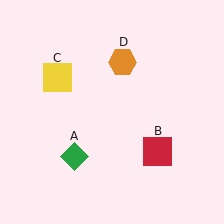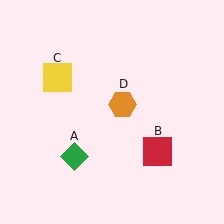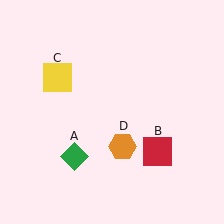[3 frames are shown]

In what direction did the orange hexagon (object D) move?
The orange hexagon (object D) moved down.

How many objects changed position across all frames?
1 object changed position: orange hexagon (object D).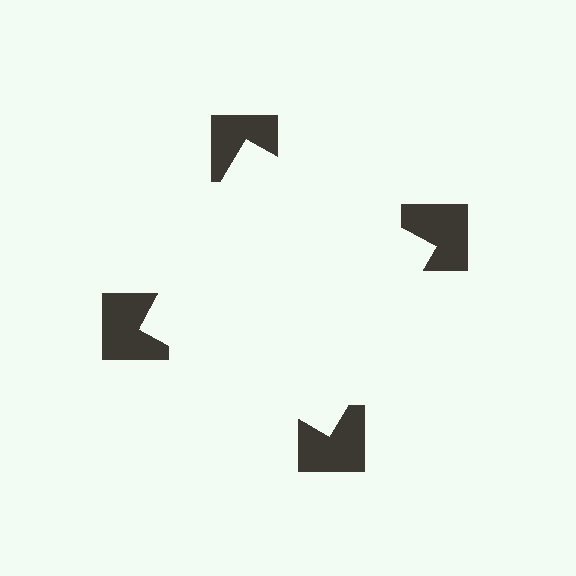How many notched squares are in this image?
There are 4 — one at each vertex of the illusory square.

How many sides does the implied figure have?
4 sides.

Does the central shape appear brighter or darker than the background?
It typically appears slightly brighter than the background, even though no actual brightness change is drawn.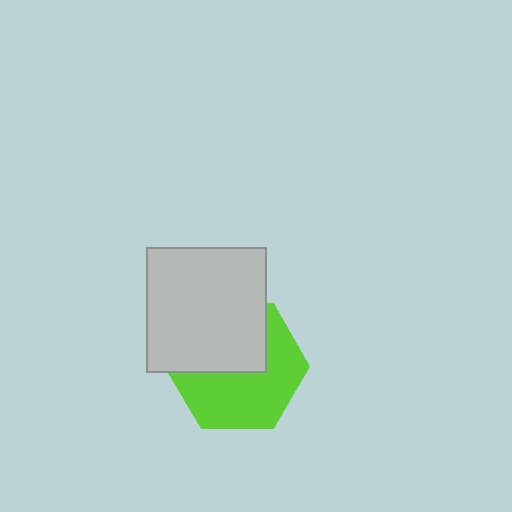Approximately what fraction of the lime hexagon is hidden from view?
Roughly 44% of the lime hexagon is hidden behind the light gray rectangle.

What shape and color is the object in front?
The object in front is a light gray rectangle.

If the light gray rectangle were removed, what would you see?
You would see the complete lime hexagon.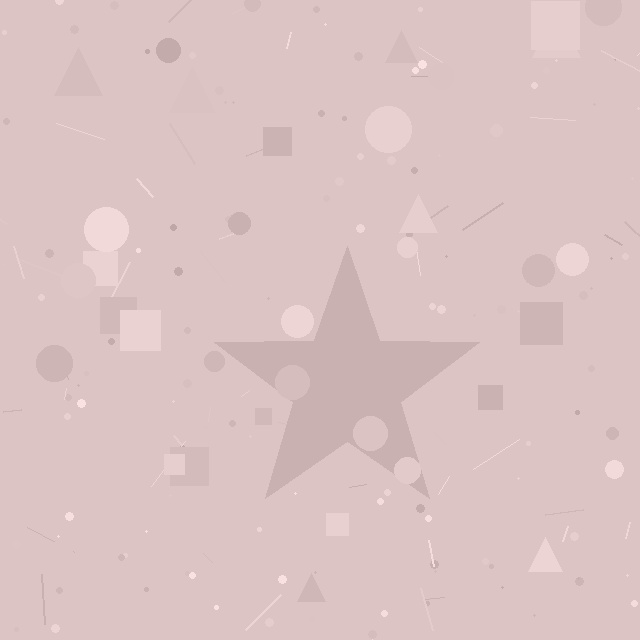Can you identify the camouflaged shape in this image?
The camouflaged shape is a star.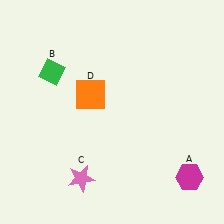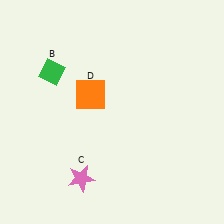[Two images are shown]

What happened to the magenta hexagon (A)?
The magenta hexagon (A) was removed in Image 2. It was in the bottom-right area of Image 1.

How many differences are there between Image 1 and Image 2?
There is 1 difference between the two images.